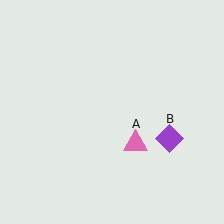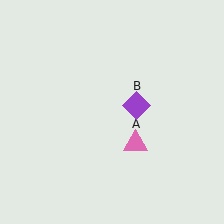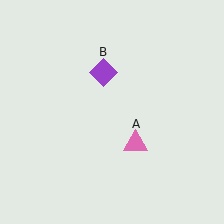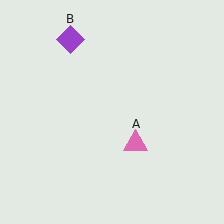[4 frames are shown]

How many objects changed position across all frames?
1 object changed position: purple diamond (object B).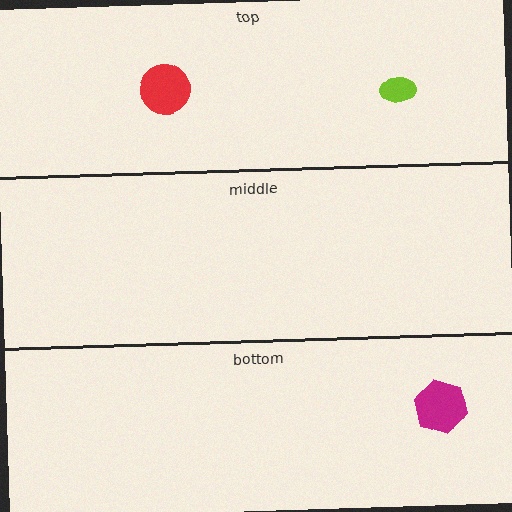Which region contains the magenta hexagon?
The bottom region.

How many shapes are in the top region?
2.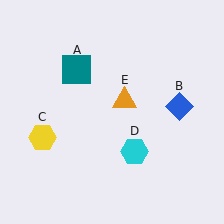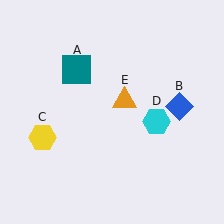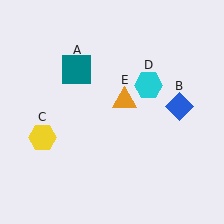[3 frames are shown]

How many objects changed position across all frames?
1 object changed position: cyan hexagon (object D).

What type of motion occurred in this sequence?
The cyan hexagon (object D) rotated counterclockwise around the center of the scene.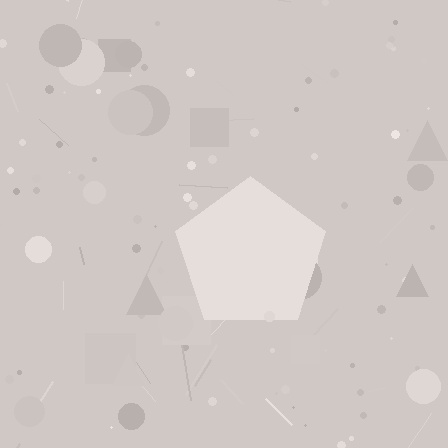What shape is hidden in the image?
A pentagon is hidden in the image.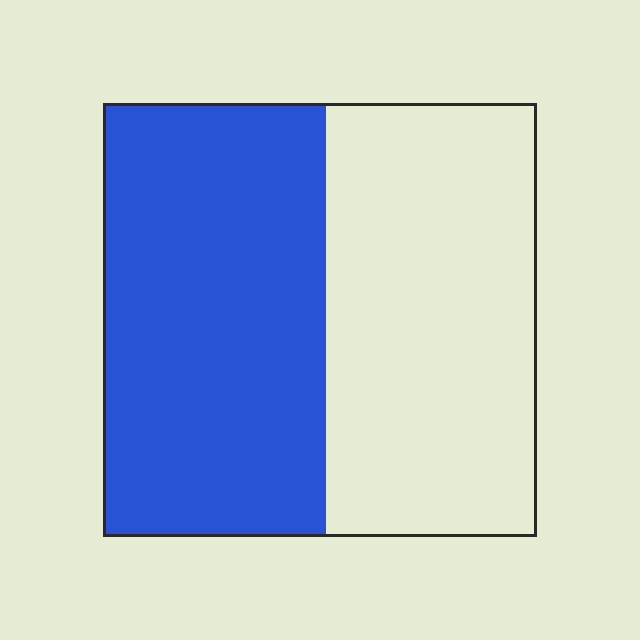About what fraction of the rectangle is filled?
About one half (1/2).